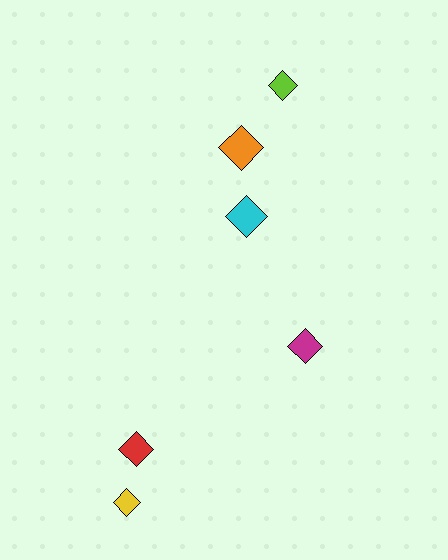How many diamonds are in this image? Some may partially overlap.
There are 6 diamonds.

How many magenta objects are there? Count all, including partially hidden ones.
There is 1 magenta object.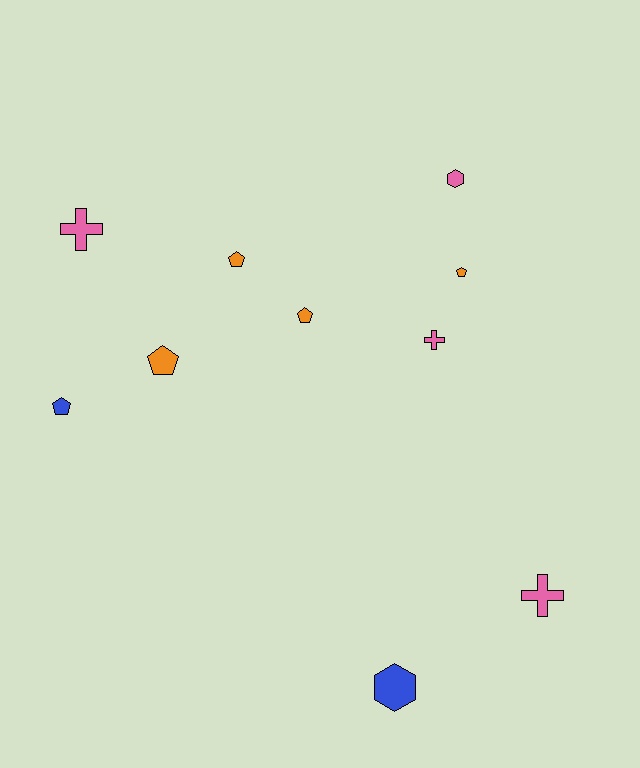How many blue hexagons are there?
There is 1 blue hexagon.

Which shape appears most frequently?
Pentagon, with 5 objects.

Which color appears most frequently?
Orange, with 4 objects.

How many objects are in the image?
There are 10 objects.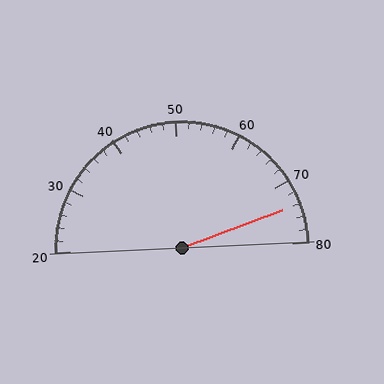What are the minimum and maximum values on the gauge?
The gauge ranges from 20 to 80.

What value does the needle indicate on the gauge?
The needle indicates approximately 74.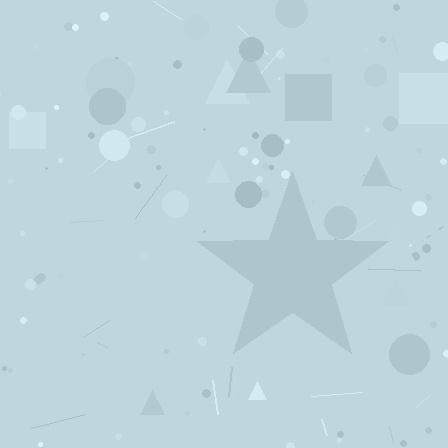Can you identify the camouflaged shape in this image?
The camouflaged shape is a star.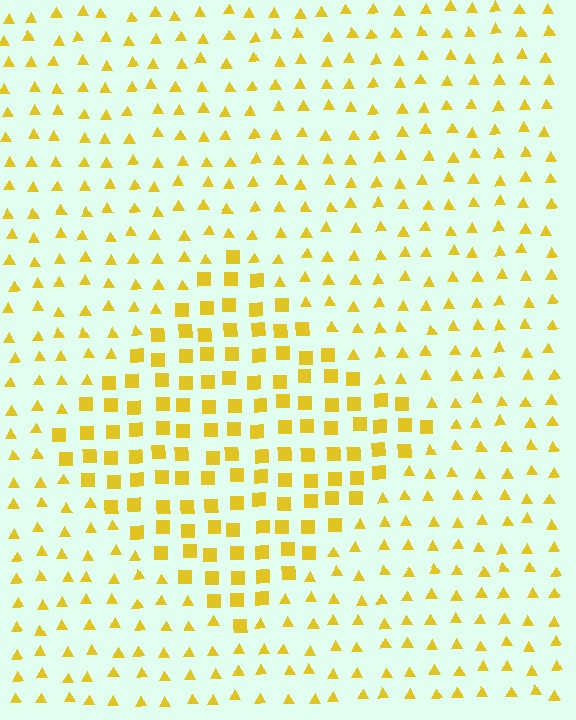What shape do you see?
I see a diamond.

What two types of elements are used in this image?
The image uses squares inside the diamond region and triangles outside it.